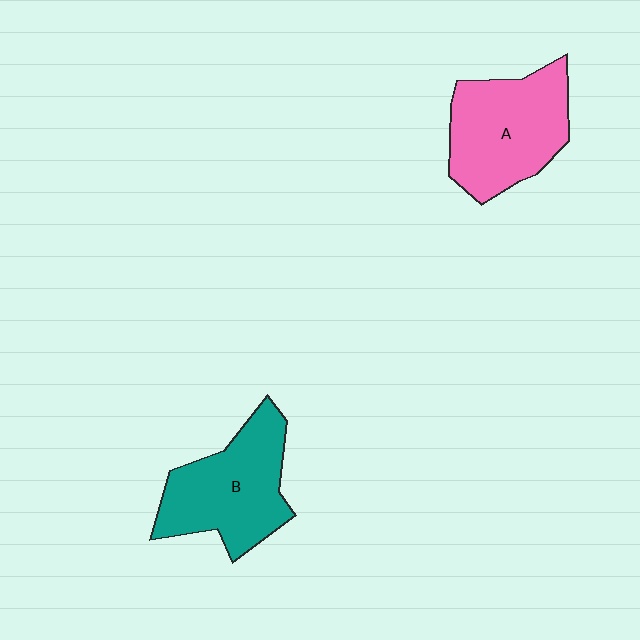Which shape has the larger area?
Shape A (pink).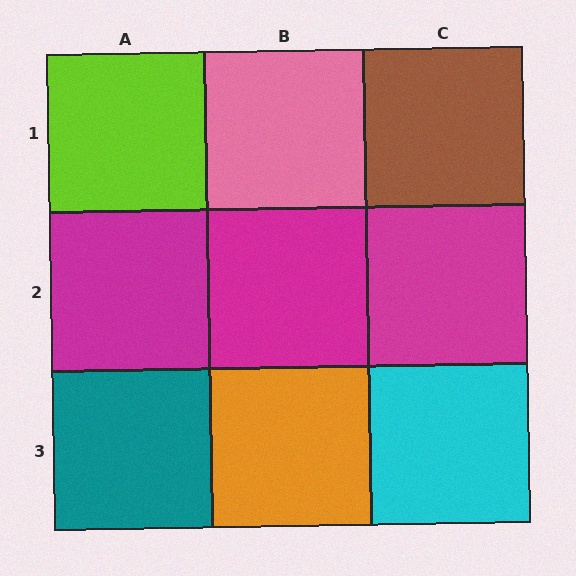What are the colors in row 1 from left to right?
Lime, pink, brown.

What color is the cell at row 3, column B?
Orange.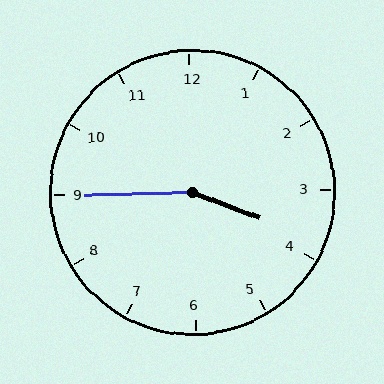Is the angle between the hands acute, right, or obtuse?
It is obtuse.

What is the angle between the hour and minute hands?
Approximately 158 degrees.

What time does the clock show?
3:45.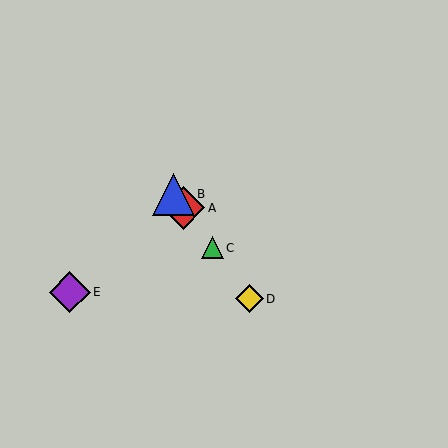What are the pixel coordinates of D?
Object D is at (249, 299).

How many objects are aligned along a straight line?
4 objects (A, B, C, D) are aligned along a straight line.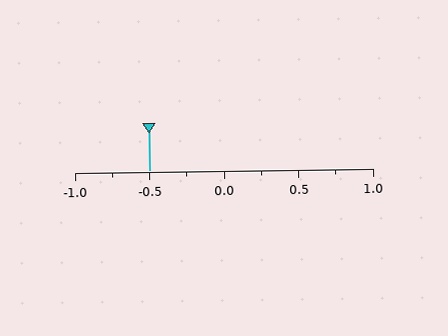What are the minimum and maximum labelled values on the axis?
The axis runs from -1.0 to 1.0.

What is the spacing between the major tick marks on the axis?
The major ticks are spaced 0.5 apart.